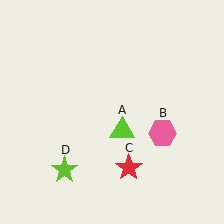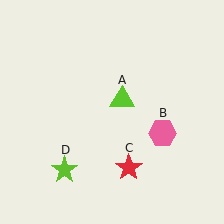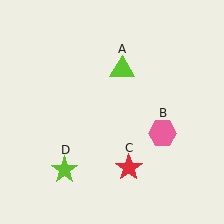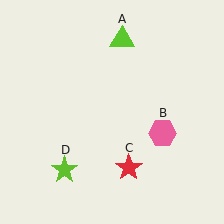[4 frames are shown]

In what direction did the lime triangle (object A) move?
The lime triangle (object A) moved up.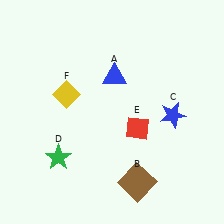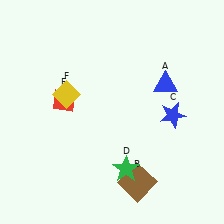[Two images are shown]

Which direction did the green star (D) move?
The green star (D) moved right.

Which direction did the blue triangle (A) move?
The blue triangle (A) moved right.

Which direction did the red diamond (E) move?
The red diamond (E) moved left.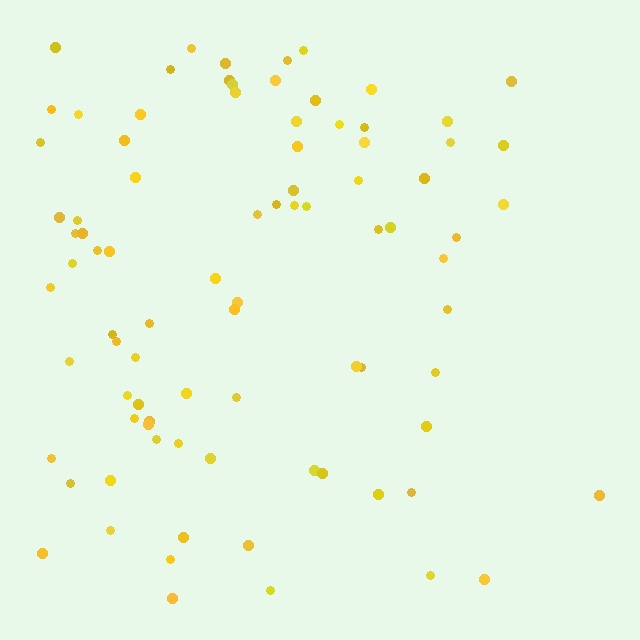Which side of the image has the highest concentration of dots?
The left.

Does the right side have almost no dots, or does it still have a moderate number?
Still a moderate number, just noticeably fewer than the left.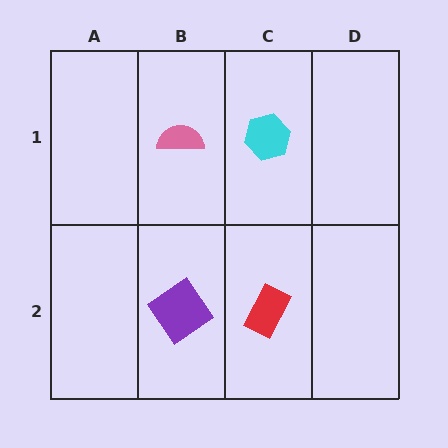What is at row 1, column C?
A cyan hexagon.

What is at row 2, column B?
A purple diamond.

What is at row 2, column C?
A red rectangle.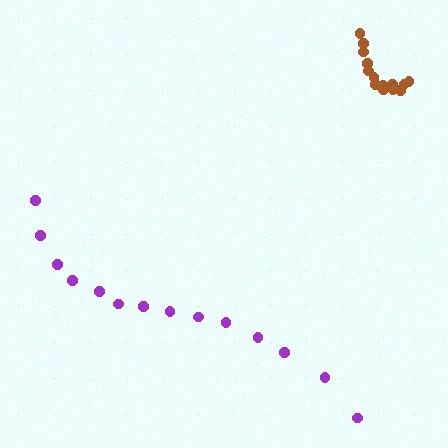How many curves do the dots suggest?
There are 2 distinct paths.